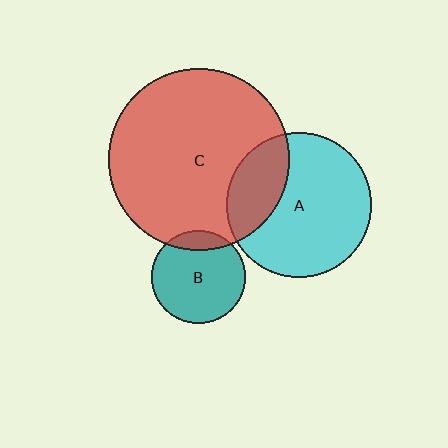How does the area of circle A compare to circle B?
Approximately 2.4 times.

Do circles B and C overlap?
Yes.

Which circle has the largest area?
Circle C (red).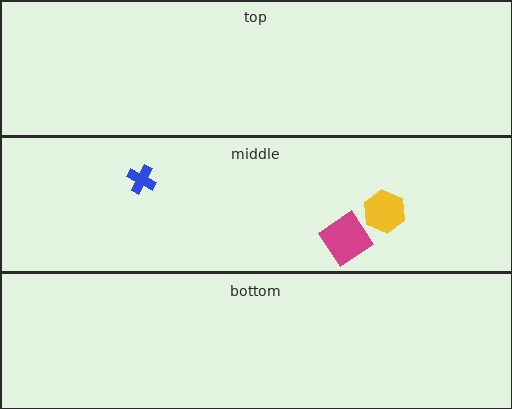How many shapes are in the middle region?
3.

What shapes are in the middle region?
The magenta diamond, the blue cross, the yellow hexagon.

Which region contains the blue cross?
The middle region.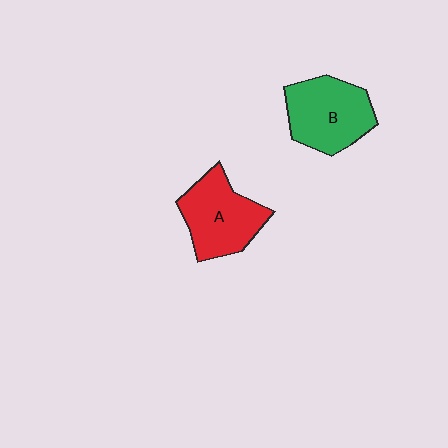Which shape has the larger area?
Shape B (green).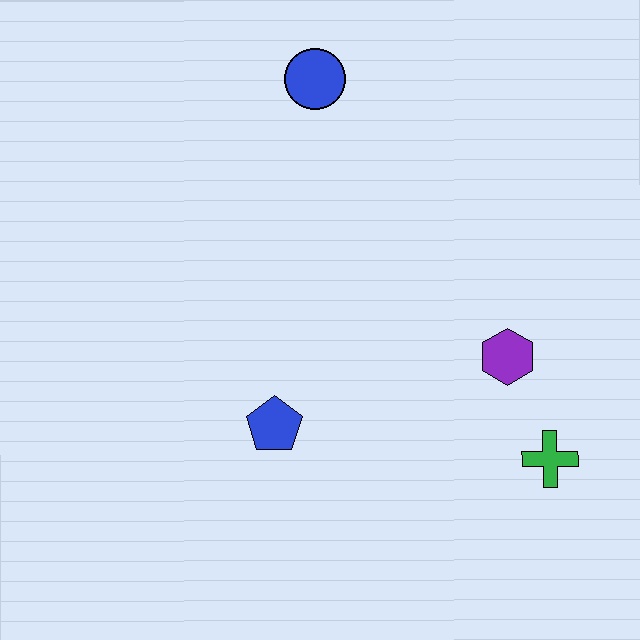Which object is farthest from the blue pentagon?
The blue circle is farthest from the blue pentagon.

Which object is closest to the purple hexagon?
The green cross is closest to the purple hexagon.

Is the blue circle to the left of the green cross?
Yes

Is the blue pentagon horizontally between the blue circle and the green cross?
No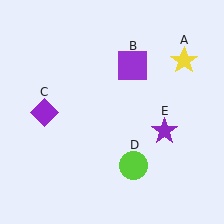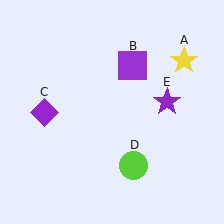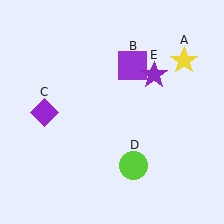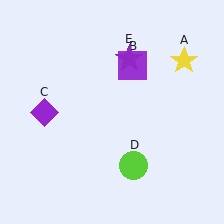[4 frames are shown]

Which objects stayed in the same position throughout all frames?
Yellow star (object A) and purple square (object B) and purple diamond (object C) and lime circle (object D) remained stationary.